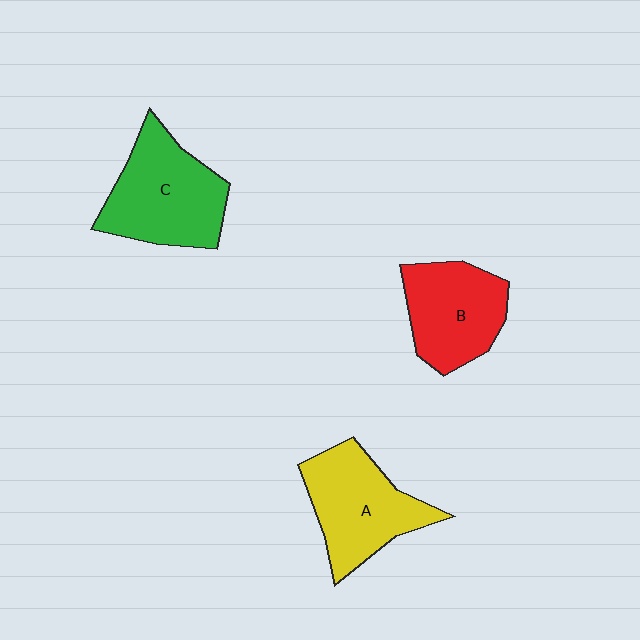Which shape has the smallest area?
Shape B (red).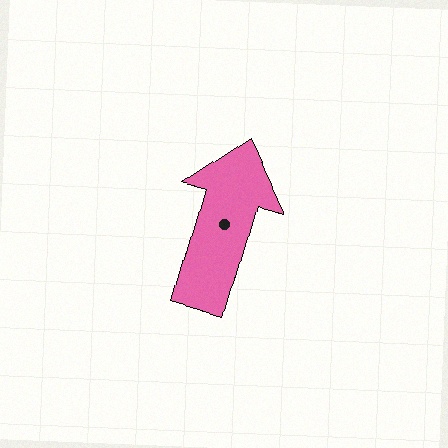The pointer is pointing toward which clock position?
Roughly 1 o'clock.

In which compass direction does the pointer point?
North.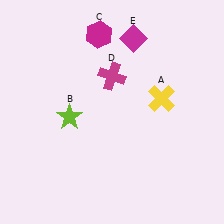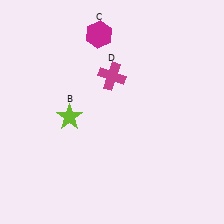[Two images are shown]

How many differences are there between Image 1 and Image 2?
There are 2 differences between the two images.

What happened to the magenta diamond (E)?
The magenta diamond (E) was removed in Image 2. It was in the top-right area of Image 1.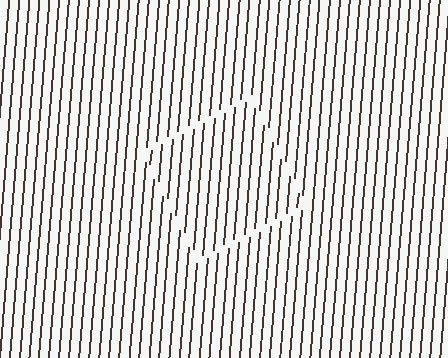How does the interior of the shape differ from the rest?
The interior of the shape contains the same grating, shifted by half a period — the contour is defined by the phase discontinuity where line-ends from the inner and outer gratings abut.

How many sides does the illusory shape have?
4 sides — the line-ends trace a square.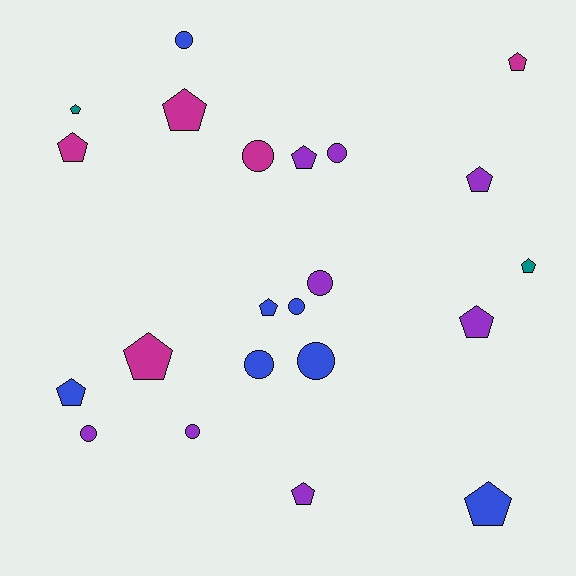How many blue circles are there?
There are 4 blue circles.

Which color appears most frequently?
Purple, with 8 objects.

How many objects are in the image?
There are 22 objects.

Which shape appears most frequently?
Pentagon, with 13 objects.